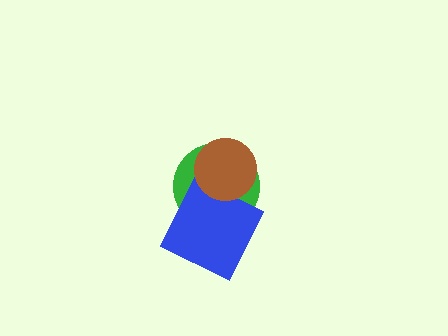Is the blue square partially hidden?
Yes, it is partially covered by another shape.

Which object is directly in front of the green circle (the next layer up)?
The blue square is directly in front of the green circle.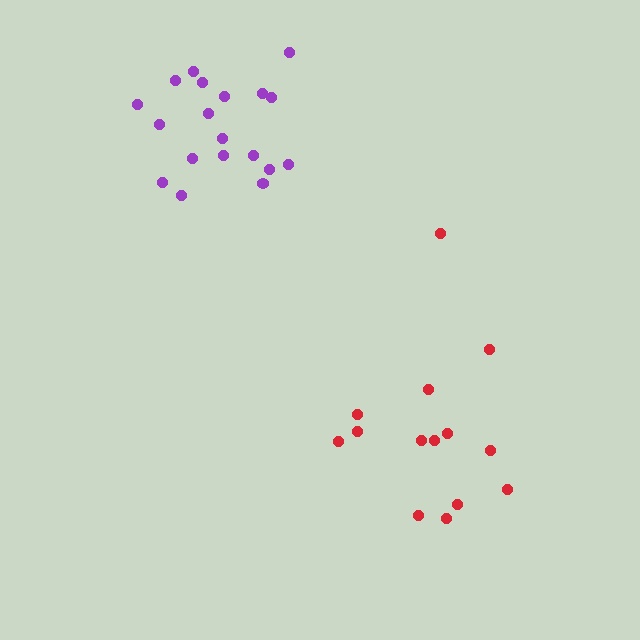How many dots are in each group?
Group 1: 19 dots, Group 2: 14 dots (33 total).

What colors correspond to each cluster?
The clusters are colored: purple, red.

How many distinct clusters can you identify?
There are 2 distinct clusters.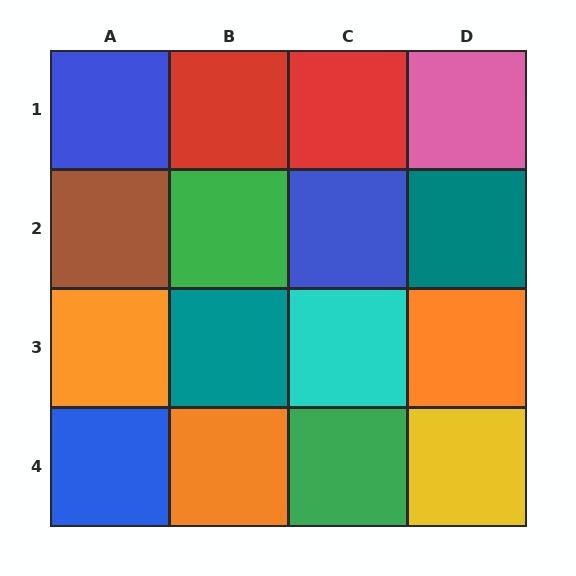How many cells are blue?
3 cells are blue.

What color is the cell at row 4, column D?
Yellow.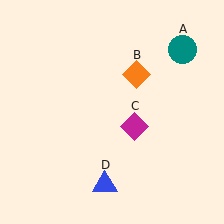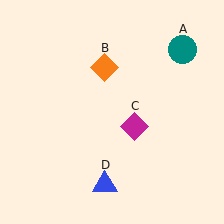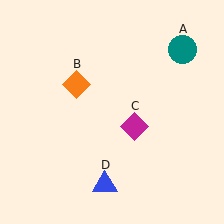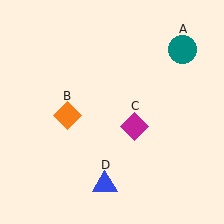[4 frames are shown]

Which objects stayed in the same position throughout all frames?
Teal circle (object A) and magenta diamond (object C) and blue triangle (object D) remained stationary.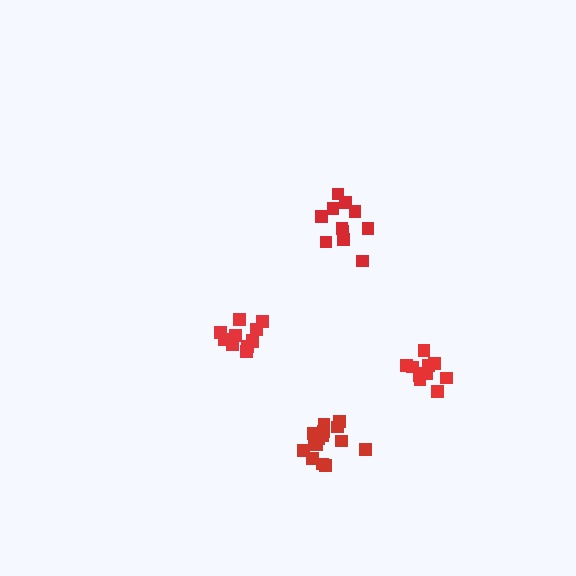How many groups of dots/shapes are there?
There are 4 groups.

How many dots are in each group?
Group 1: 15 dots, Group 2: 11 dots, Group 3: 12 dots, Group 4: 12 dots (50 total).